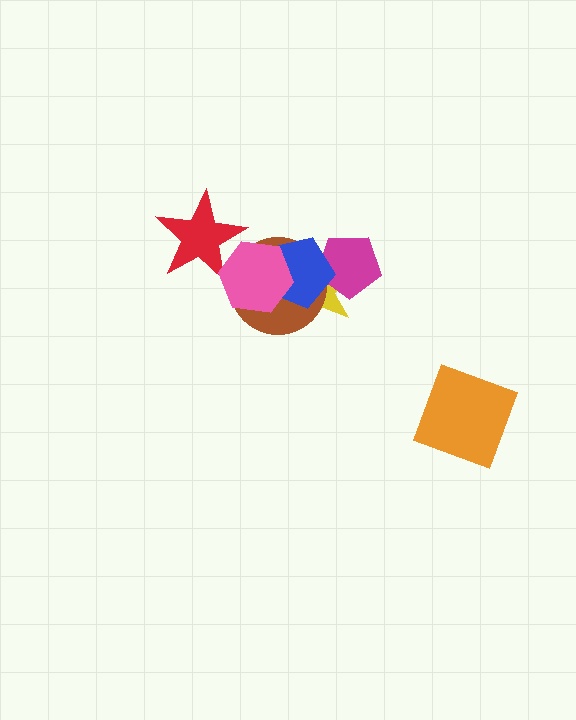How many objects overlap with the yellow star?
4 objects overlap with the yellow star.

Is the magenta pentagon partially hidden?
Yes, it is partially covered by another shape.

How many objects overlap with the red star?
1 object overlaps with the red star.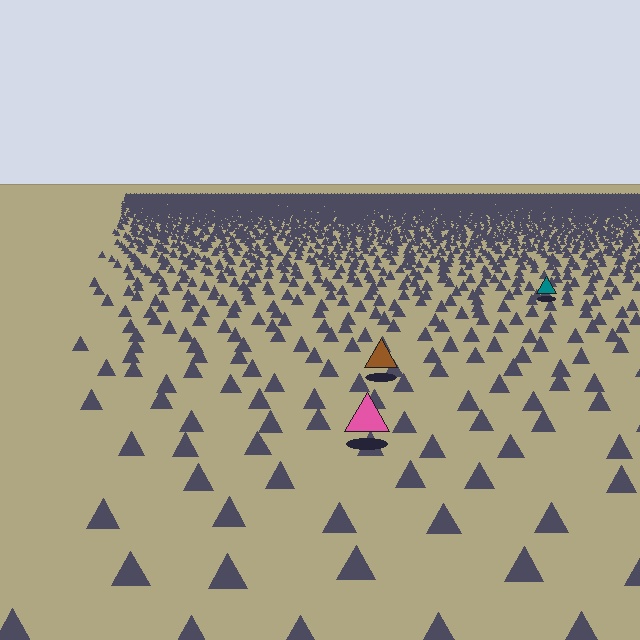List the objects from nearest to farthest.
From nearest to farthest: the pink triangle, the brown triangle, the teal triangle.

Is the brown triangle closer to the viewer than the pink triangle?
No. The pink triangle is closer — you can tell from the texture gradient: the ground texture is coarser near it.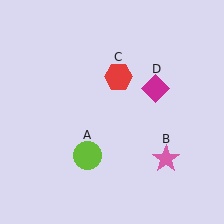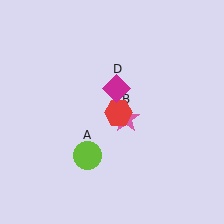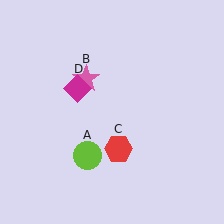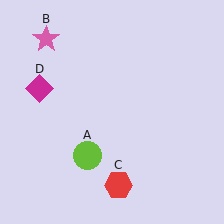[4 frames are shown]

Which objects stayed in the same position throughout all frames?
Lime circle (object A) remained stationary.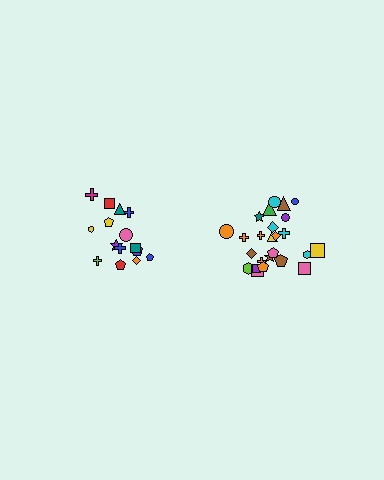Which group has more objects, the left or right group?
The right group.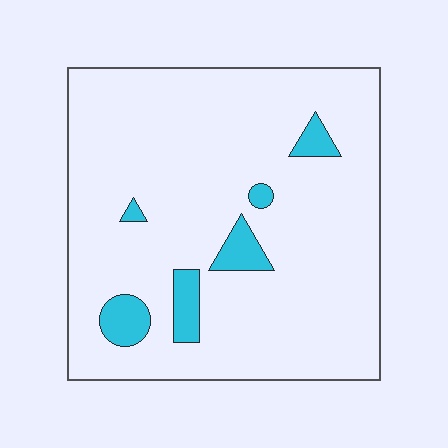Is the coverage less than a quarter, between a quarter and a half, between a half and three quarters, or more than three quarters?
Less than a quarter.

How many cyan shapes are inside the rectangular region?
6.